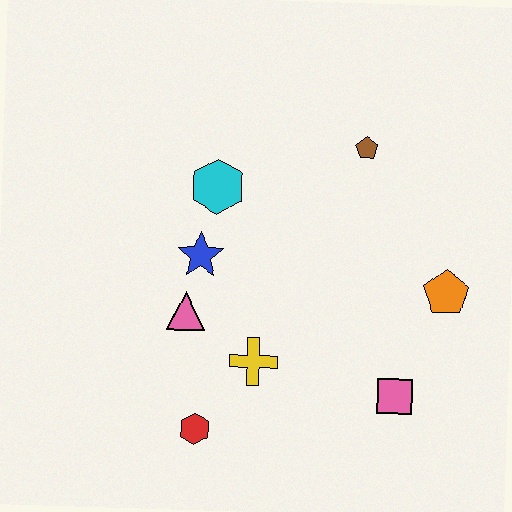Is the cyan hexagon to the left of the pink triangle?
No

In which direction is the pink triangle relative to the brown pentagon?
The pink triangle is to the left of the brown pentagon.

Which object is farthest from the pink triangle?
The orange pentagon is farthest from the pink triangle.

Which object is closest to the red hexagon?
The yellow cross is closest to the red hexagon.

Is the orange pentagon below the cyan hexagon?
Yes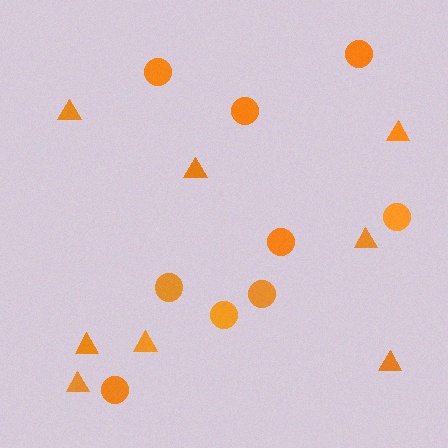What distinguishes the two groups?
There are 2 groups: one group of triangles (8) and one group of circles (9).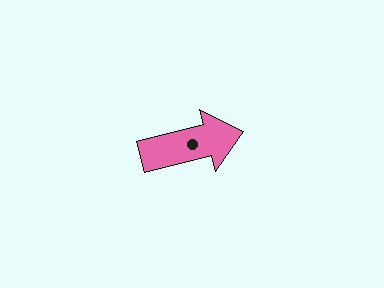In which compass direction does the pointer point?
East.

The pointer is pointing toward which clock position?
Roughly 3 o'clock.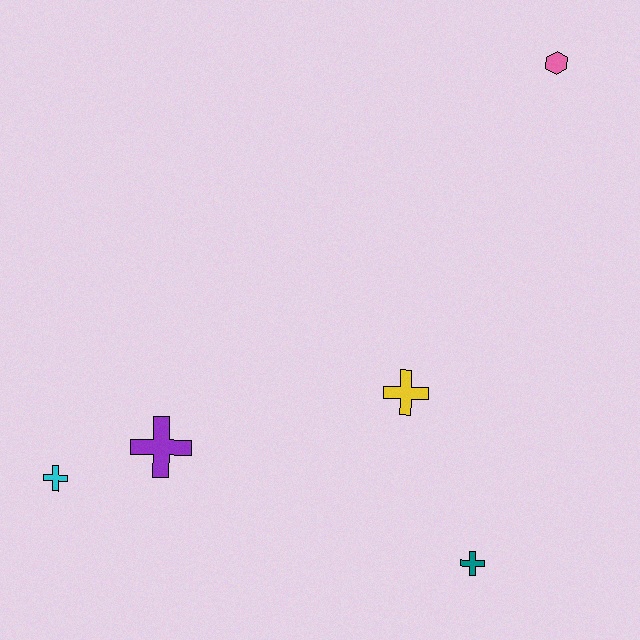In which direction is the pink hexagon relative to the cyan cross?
The pink hexagon is to the right of the cyan cross.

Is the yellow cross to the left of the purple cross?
No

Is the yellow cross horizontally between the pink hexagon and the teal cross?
No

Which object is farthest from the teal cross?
The pink hexagon is farthest from the teal cross.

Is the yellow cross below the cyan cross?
No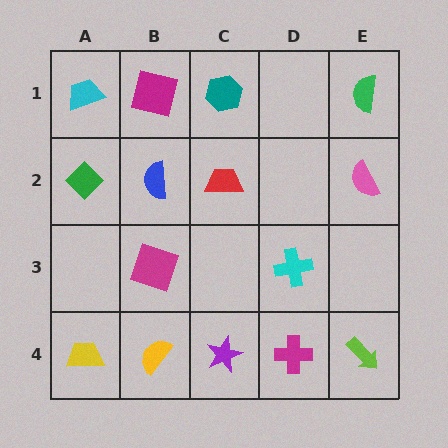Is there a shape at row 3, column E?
No, that cell is empty.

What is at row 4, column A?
A yellow trapezoid.